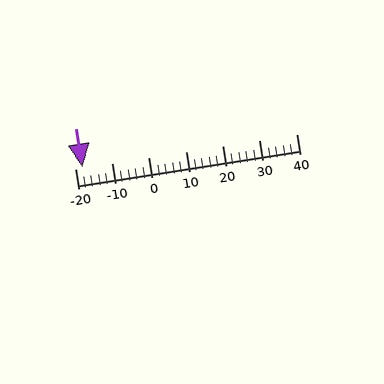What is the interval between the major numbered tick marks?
The major tick marks are spaced 10 units apart.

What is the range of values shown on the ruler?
The ruler shows values from -20 to 40.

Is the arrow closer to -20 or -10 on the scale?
The arrow is closer to -20.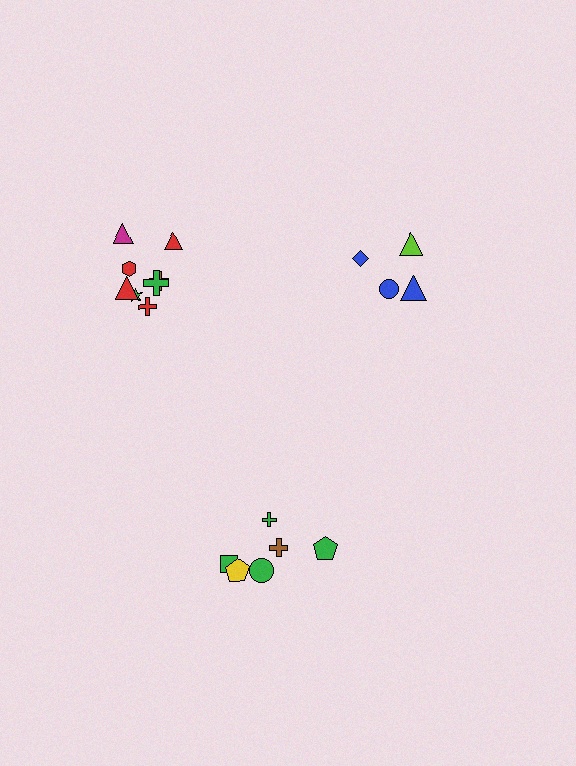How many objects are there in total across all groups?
There are 18 objects.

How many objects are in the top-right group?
There are 4 objects.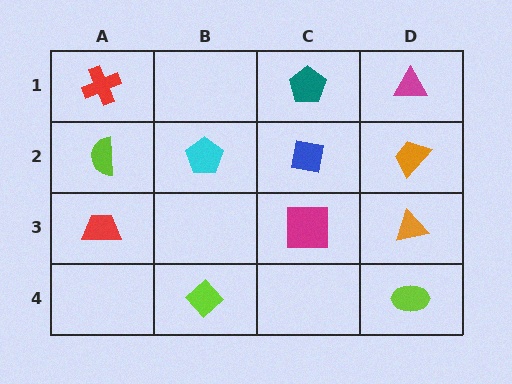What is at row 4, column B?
A lime diamond.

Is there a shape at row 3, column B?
No, that cell is empty.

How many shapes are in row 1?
3 shapes.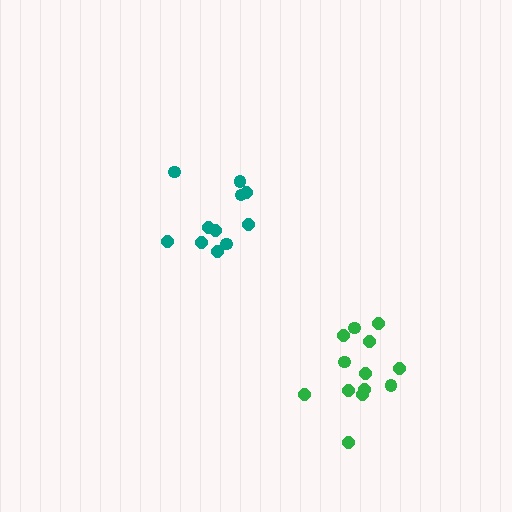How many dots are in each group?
Group 1: 11 dots, Group 2: 13 dots (24 total).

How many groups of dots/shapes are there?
There are 2 groups.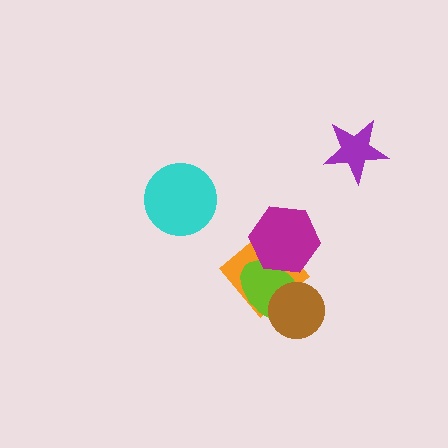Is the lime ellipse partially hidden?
Yes, it is partially covered by another shape.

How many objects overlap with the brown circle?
2 objects overlap with the brown circle.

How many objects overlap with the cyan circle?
0 objects overlap with the cyan circle.